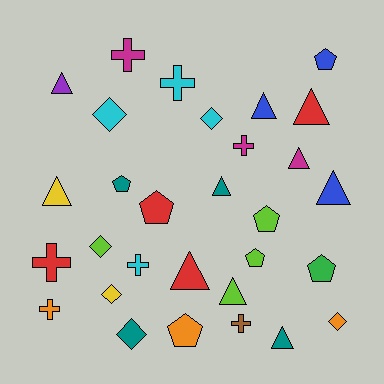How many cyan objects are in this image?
There are 4 cyan objects.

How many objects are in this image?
There are 30 objects.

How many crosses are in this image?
There are 7 crosses.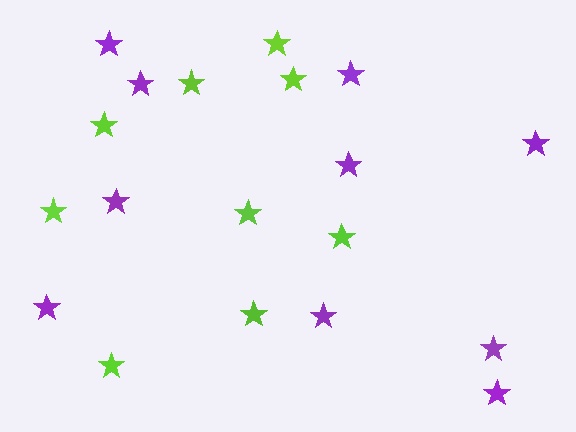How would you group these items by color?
There are 2 groups: one group of purple stars (10) and one group of lime stars (9).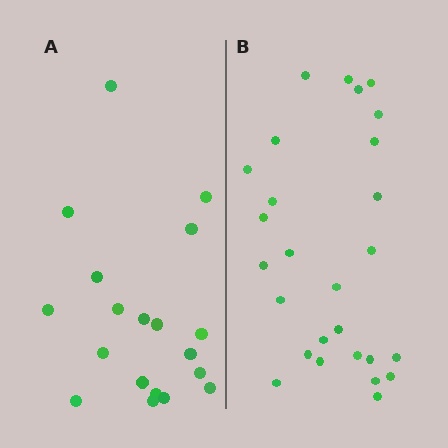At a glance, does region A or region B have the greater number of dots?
Region B (the right region) has more dots.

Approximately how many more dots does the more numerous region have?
Region B has roughly 8 or so more dots than region A.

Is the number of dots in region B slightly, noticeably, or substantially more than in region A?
Region B has noticeably more, but not dramatically so. The ratio is roughly 1.4 to 1.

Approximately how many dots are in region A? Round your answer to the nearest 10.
About 20 dots. (The exact count is 19, which rounds to 20.)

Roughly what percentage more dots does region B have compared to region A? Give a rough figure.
About 40% more.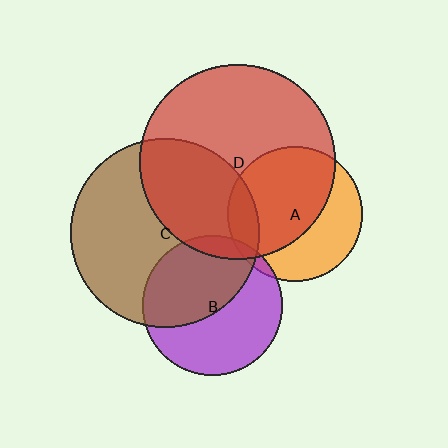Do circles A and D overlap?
Yes.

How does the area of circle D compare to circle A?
Approximately 2.1 times.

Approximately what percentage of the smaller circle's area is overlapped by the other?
Approximately 60%.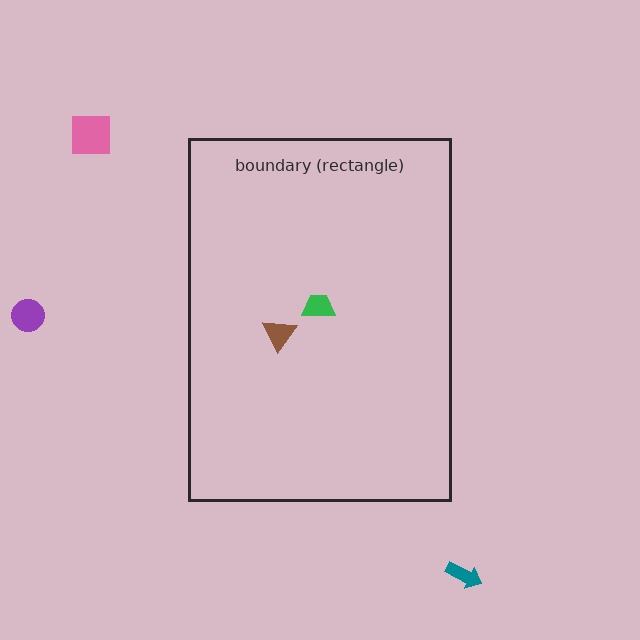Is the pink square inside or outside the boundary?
Outside.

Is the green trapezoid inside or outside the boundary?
Inside.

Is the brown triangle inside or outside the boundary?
Inside.